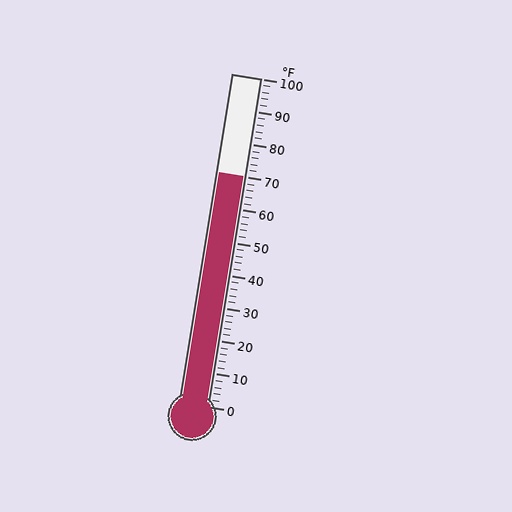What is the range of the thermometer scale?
The thermometer scale ranges from 0°F to 100°F.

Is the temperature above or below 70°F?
The temperature is at 70°F.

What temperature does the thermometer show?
The thermometer shows approximately 70°F.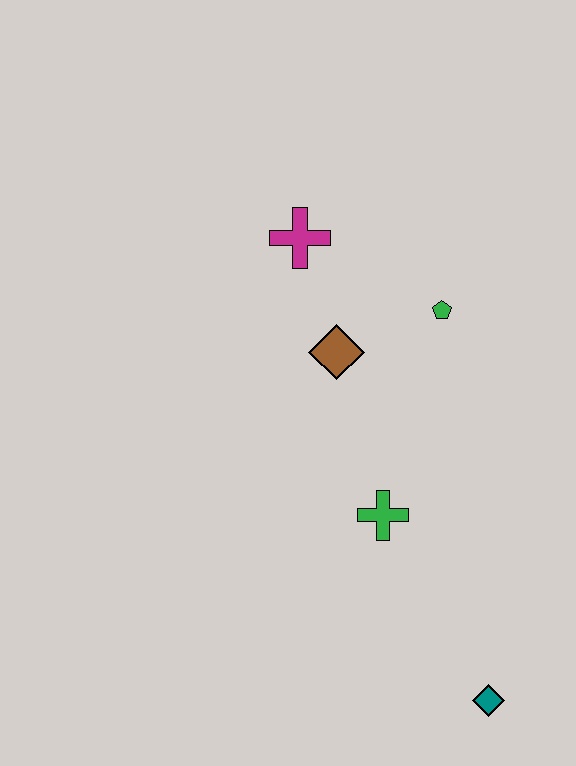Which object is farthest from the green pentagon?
The teal diamond is farthest from the green pentagon.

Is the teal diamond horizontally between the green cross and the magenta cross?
No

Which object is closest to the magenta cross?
The brown diamond is closest to the magenta cross.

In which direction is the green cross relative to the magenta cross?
The green cross is below the magenta cross.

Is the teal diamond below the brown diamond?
Yes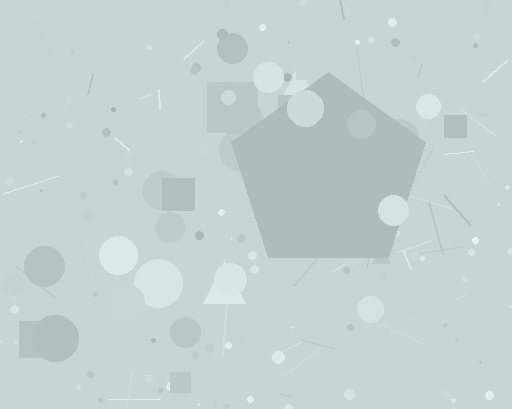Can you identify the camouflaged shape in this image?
The camouflaged shape is a pentagon.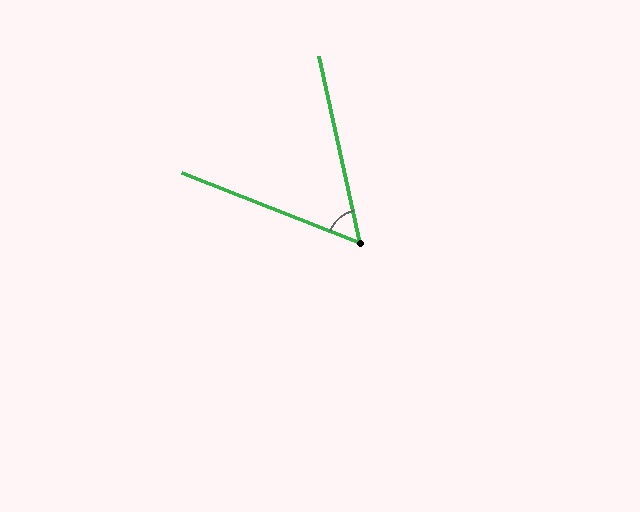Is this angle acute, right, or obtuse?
It is acute.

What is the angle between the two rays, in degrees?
Approximately 56 degrees.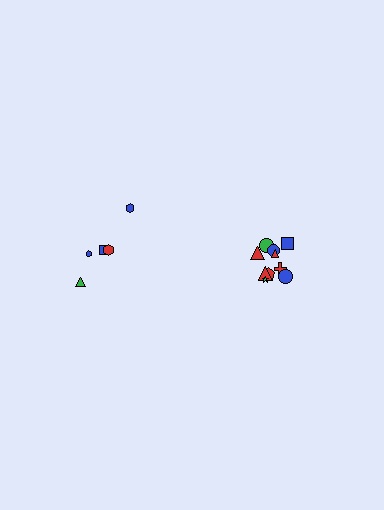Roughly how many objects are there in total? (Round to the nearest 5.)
Roughly 15 objects in total.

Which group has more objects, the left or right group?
The right group.